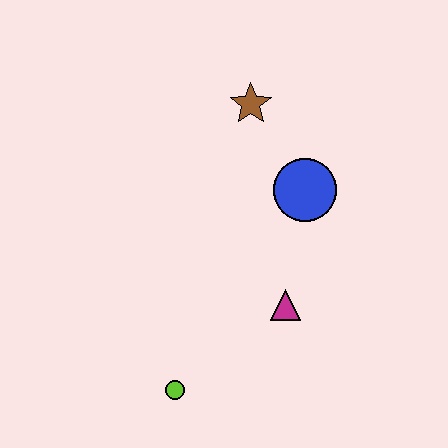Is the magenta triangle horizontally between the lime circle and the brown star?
No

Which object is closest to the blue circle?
The brown star is closest to the blue circle.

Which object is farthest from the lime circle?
The brown star is farthest from the lime circle.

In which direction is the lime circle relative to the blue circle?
The lime circle is below the blue circle.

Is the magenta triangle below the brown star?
Yes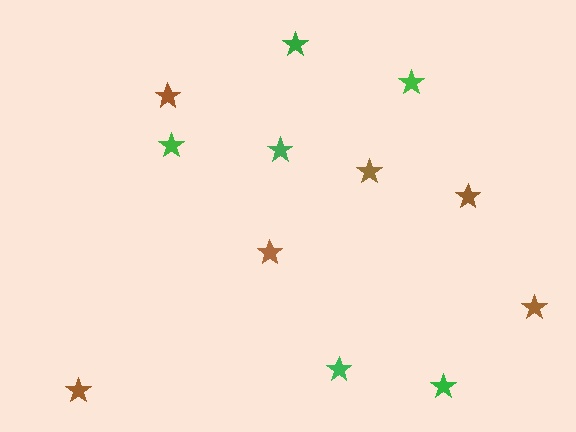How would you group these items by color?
There are 2 groups: one group of brown stars (6) and one group of green stars (6).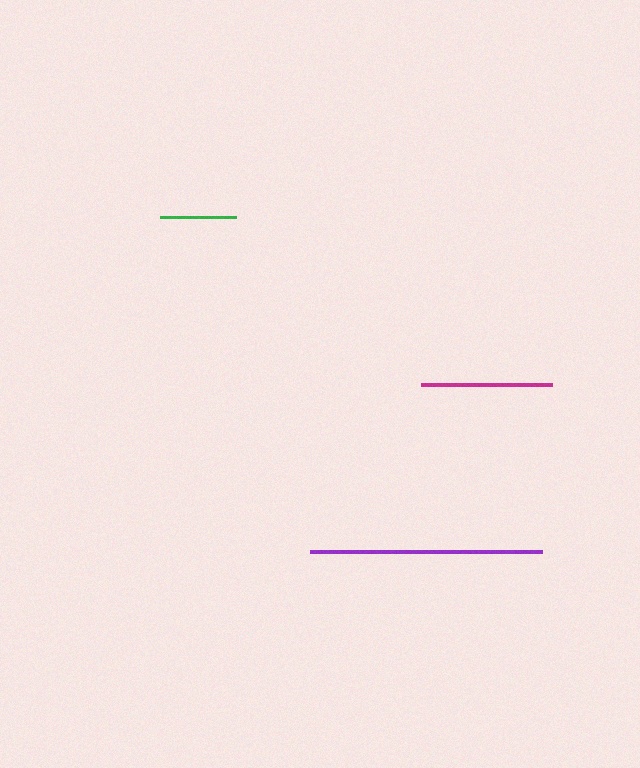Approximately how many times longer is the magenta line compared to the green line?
The magenta line is approximately 1.7 times the length of the green line.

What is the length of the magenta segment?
The magenta segment is approximately 131 pixels long.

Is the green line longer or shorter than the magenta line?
The magenta line is longer than the green line.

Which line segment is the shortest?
The green line is the shortest at approximately 76 pixels.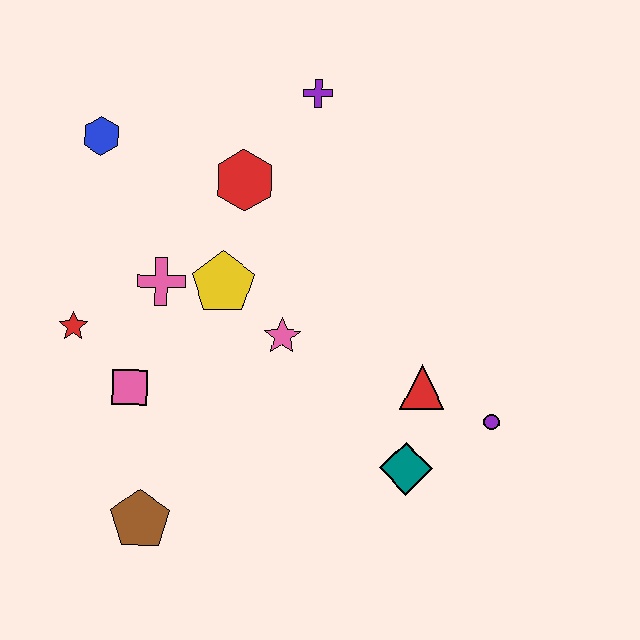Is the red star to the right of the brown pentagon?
No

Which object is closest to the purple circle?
The red triangle is closest to the purple circle.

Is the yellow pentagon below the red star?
No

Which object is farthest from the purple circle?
The blue hexagon is farthest from the purple circle.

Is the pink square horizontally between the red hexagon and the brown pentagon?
No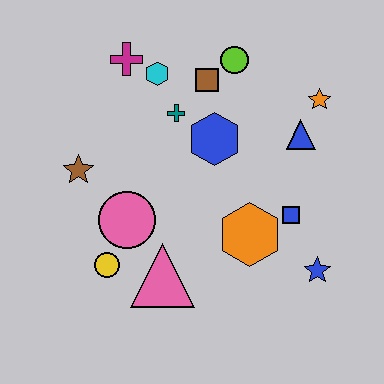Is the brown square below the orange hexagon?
No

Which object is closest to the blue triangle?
The orange star is closest to the blue triangle.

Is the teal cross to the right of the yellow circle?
Yes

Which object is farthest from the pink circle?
The orange star is farthest from the pink circle.